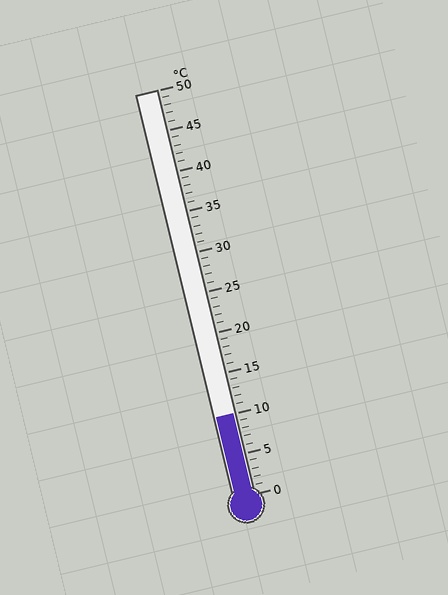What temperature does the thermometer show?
The thermometer shows approximately 10°C.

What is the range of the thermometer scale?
The thermometer scale ranges from 0°C to 50°C.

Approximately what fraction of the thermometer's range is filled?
The thermometer is filled to approximately 20% of its range.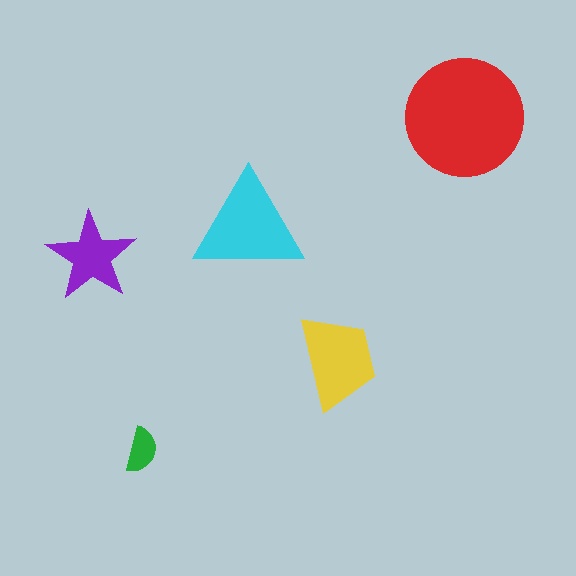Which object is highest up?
The red circle is topmost.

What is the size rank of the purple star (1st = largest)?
4th.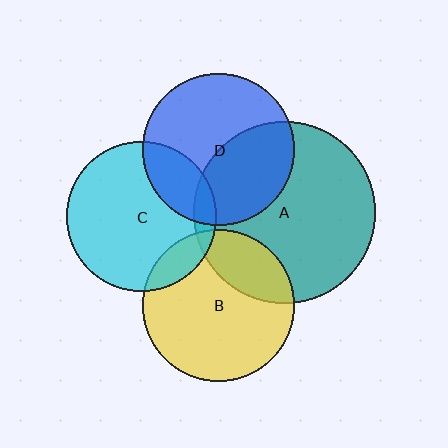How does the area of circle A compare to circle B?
Approximately 1.4 times.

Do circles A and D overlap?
Yes.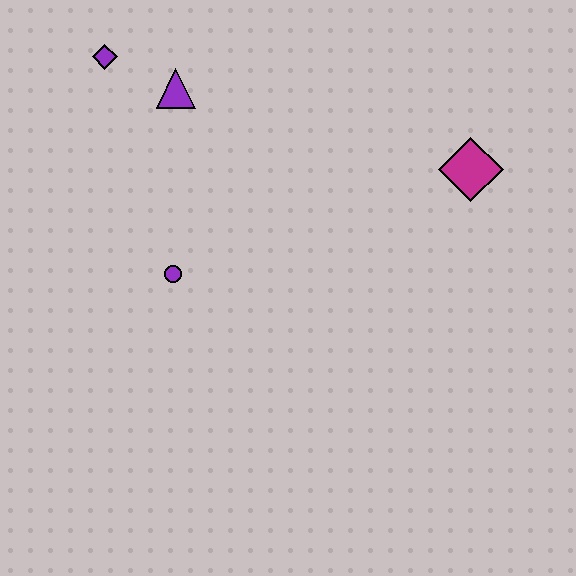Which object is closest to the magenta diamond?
The purple triangle is closest to the magenta diamond.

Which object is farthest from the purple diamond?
The magenta diamond is farthest from the purple diamond.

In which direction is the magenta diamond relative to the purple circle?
The magenta diamond is to the right of the purple circle.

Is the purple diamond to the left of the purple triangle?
Yes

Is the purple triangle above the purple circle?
Yes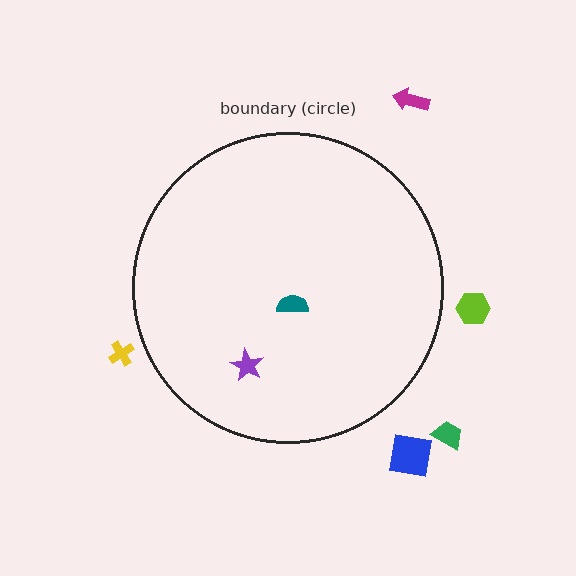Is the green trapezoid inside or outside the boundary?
Outside.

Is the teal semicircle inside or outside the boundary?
Inside.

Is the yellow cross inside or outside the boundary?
Outside.